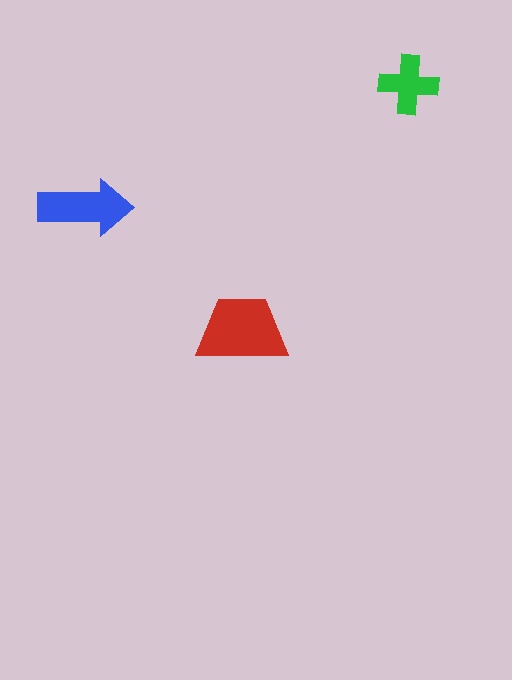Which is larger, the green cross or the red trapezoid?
The red trapezoid.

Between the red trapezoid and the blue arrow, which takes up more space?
The red trapezoid.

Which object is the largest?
The red trapezoid.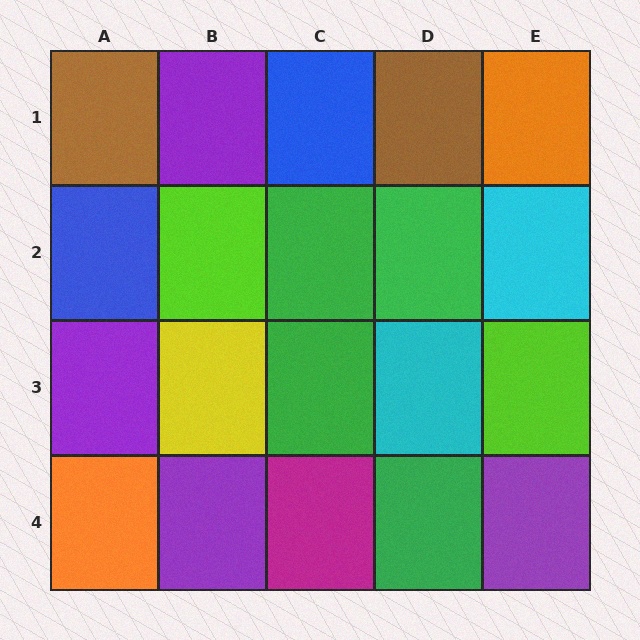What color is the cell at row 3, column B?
Yellow.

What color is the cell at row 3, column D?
Cyan.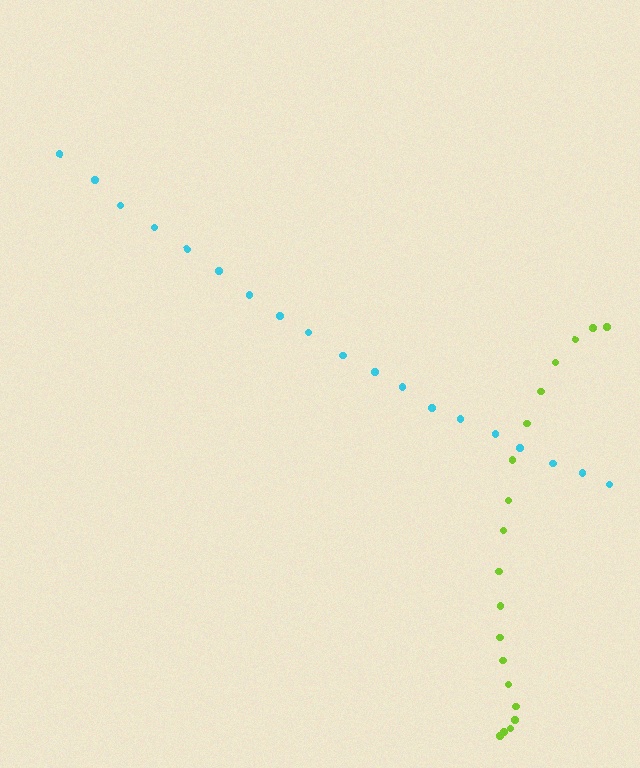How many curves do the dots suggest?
There are 2 distinct paths.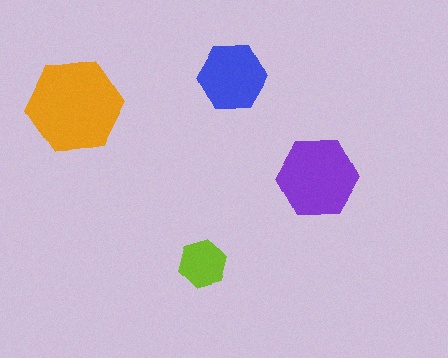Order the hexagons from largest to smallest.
the orange one, the purple one, the blue one, the lime one.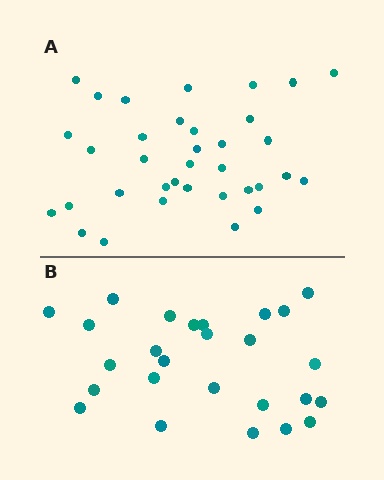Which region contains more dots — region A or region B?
Region A (the top region) has more dots.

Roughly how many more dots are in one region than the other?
Region A has roughly 8 or so more dots than region B.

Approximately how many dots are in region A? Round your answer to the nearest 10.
About 40 dots. (The exact count is 35, which rounds to 40.)